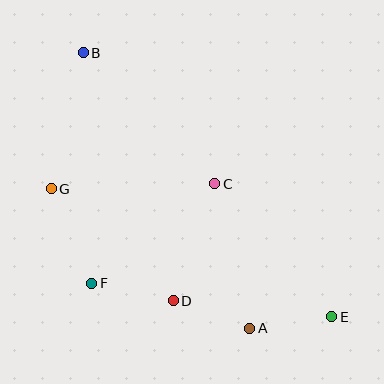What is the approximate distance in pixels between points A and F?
The distance between A and F is approximately 164 pixels.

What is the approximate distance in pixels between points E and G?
The distance between E and G is approximately 308 pixels.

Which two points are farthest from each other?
Points B and E are farthest from each other.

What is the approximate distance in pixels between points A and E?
The distance between A and E is approximately 82 pixels.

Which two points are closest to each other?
Points A and D are closest to each other.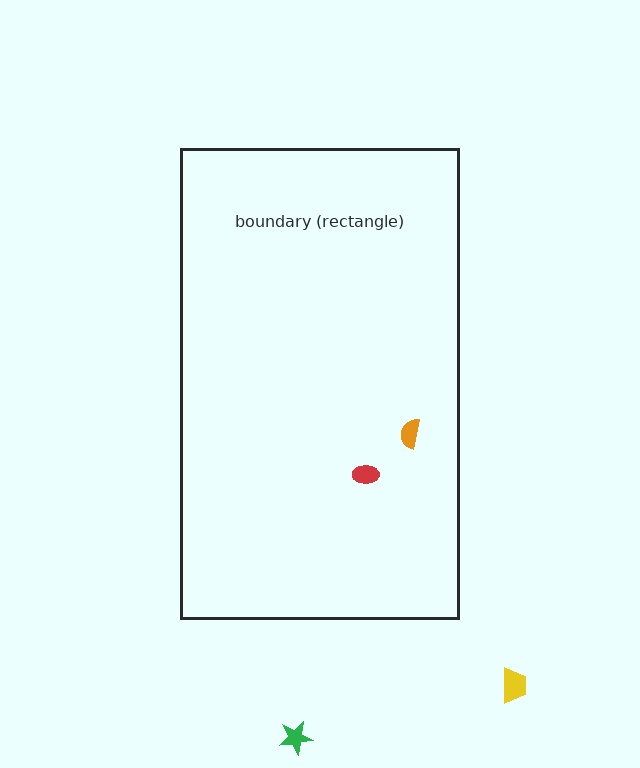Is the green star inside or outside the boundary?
Outside.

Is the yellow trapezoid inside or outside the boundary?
Outside.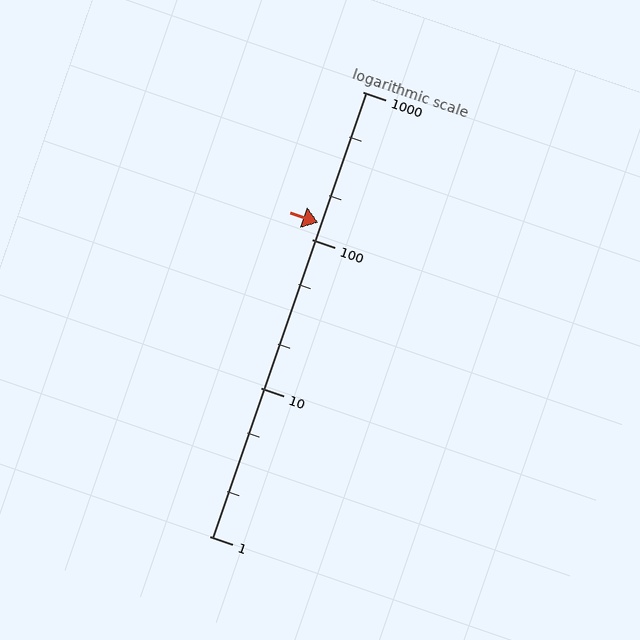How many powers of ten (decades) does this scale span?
The scale spans 3 decades, from 1 to 1000.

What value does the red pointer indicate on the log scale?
The pointer indicates approximately 130.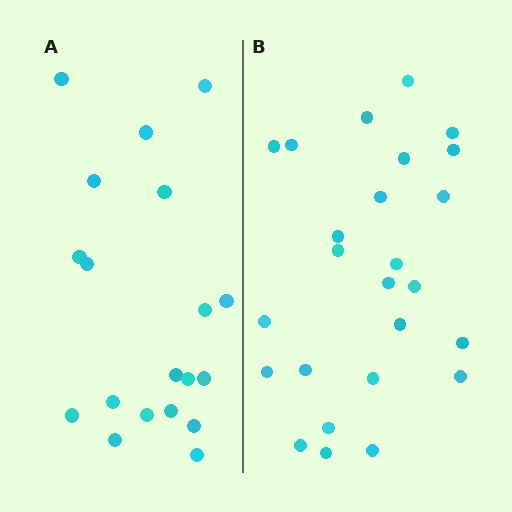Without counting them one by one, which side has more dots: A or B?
Region B (the right region) has more dots.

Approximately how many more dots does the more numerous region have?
Region B has about 6 more dots than region A.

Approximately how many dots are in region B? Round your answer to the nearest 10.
About 20 dots. (The exact count is 25, which rounds to 20.)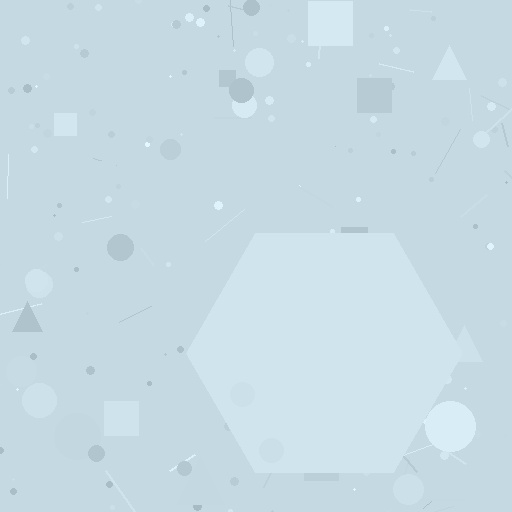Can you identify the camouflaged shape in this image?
The camouflaged shape is a hexagon.